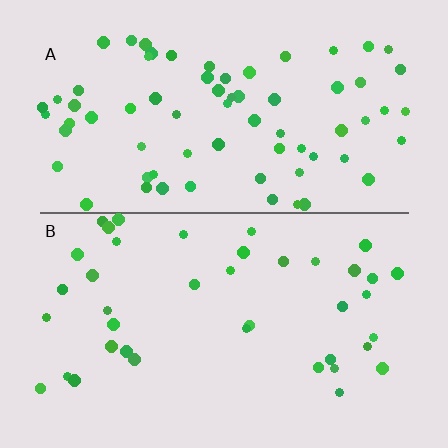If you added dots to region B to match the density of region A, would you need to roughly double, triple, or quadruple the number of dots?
Approximately double.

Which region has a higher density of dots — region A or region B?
A (the top).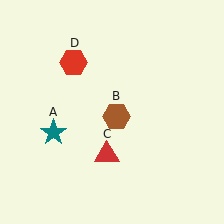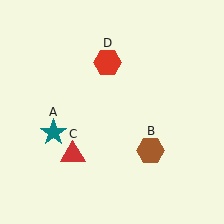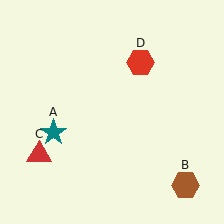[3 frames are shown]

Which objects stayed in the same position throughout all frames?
Teal star (object A) remained stationary.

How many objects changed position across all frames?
3 objects changed position: brown hexagon (object B), red triangle (object C), red hexagon (object D).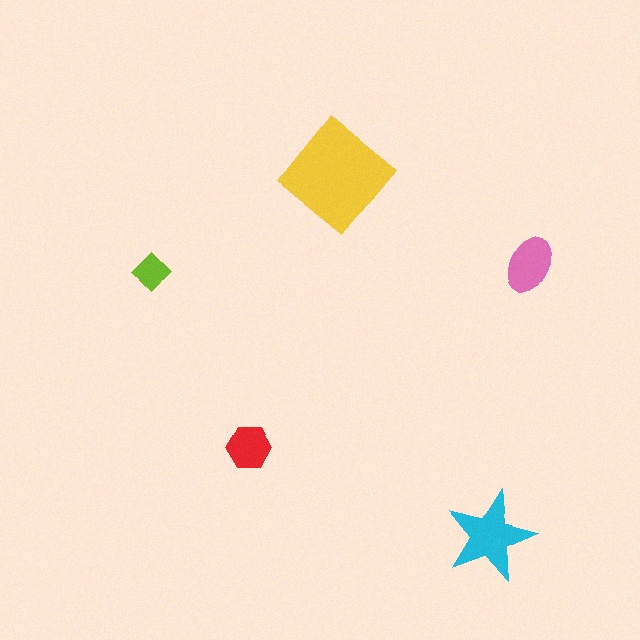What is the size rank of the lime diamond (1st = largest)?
5th.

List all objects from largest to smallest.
The yellow diamond, the cyan star, the pink ellipse, the red hexagon, the lime diamond.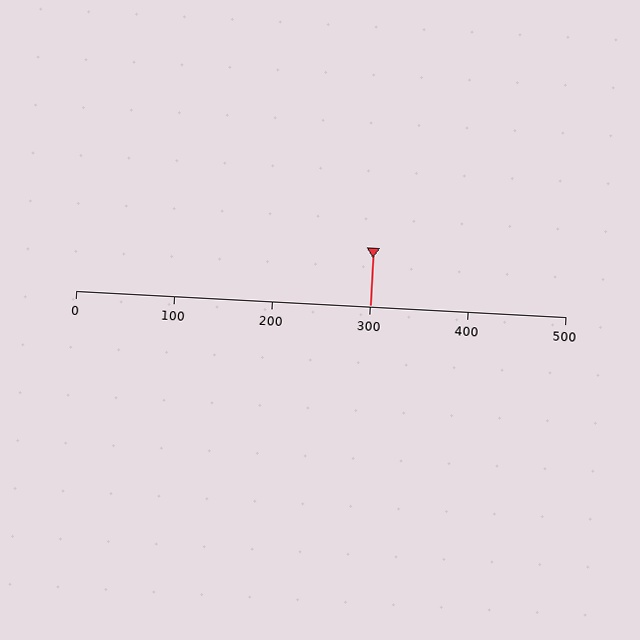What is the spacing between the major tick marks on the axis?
The major ticks are spaced 100 apart.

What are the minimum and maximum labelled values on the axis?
The axis runs from 0 to 500.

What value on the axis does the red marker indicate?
The marker indicates approximately 300.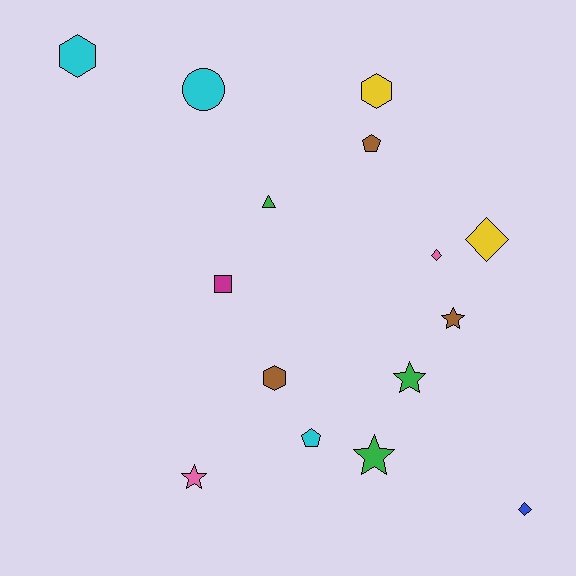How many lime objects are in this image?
There are no lime objects.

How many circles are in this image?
There is 1 circle.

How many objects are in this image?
There are 15 objects.